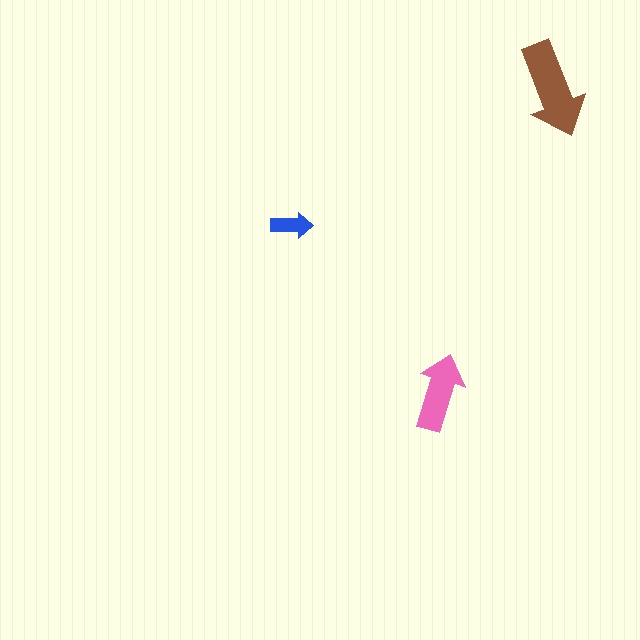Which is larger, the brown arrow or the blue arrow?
The brown one.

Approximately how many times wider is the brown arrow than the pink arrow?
About 1.5 times wider.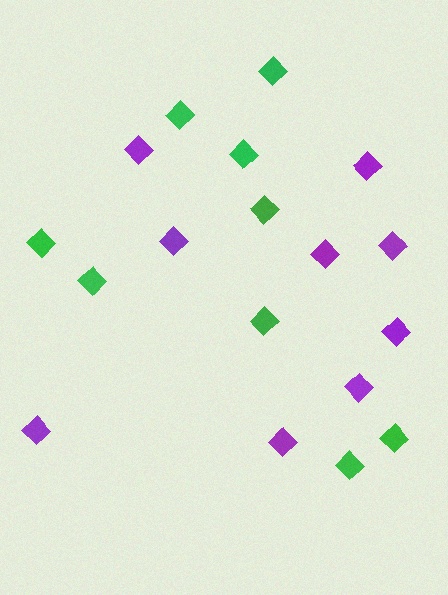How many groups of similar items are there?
There are 2 groups: one group of purple diamonds (9) and one group of green diamonds (9).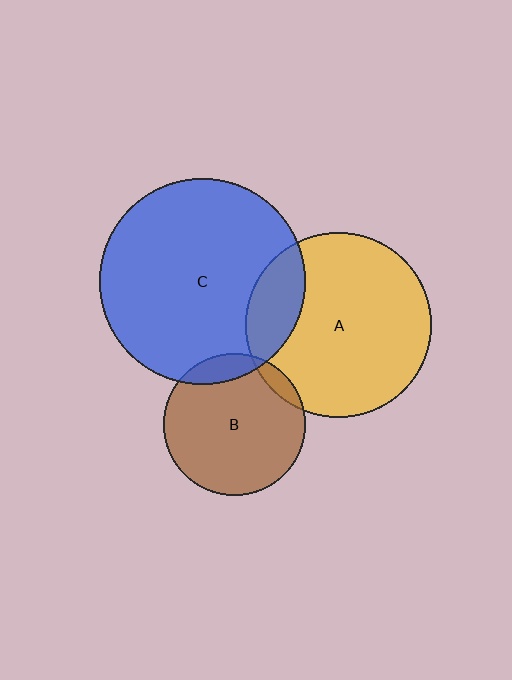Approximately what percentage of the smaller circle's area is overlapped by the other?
Approximately 10%.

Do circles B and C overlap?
Yes.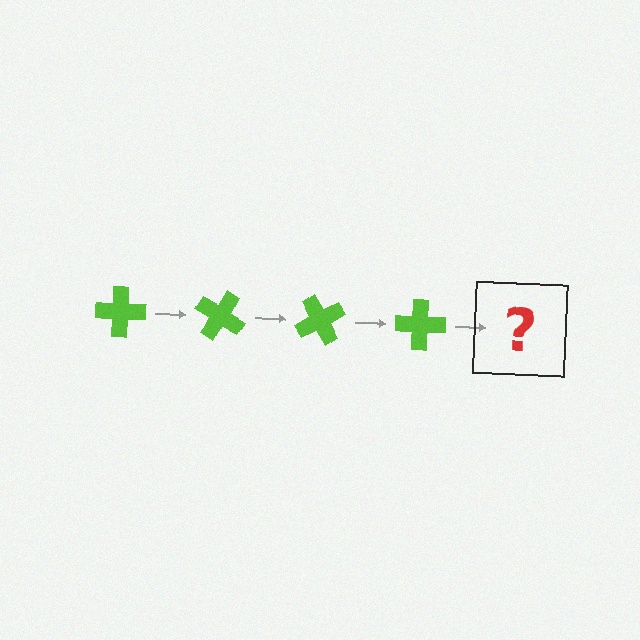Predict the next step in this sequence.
The next step is a lime cross rotated 120 degrees.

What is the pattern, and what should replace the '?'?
The pattern is that the cross rotates 30 degrees each step. The '?' should be a lime cross rotated 120 degrees.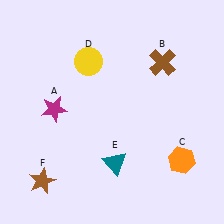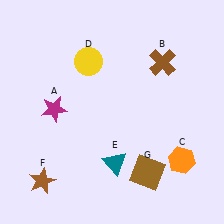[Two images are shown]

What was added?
A brown square (G) was added in Image 2.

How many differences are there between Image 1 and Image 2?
There is 1 difference between the two images.